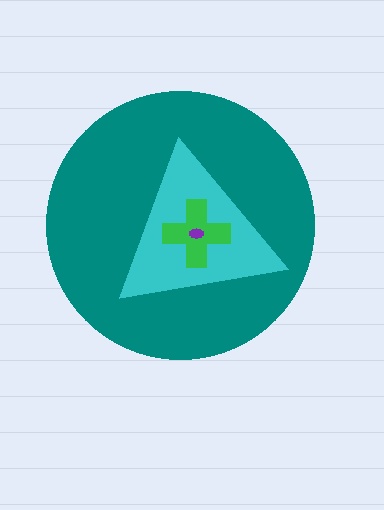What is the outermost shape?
The teal circle.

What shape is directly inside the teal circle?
The cyan triangle.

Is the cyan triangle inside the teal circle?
Yes.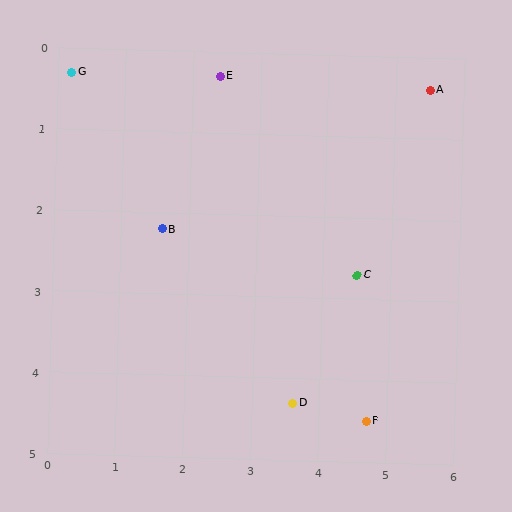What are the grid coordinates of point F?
Point F is at approximately (4.7, 4.5).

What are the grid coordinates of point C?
Point C is at approximately (4.5, 2.7).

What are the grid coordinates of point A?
Point A is at approximately (5.5, 0.4).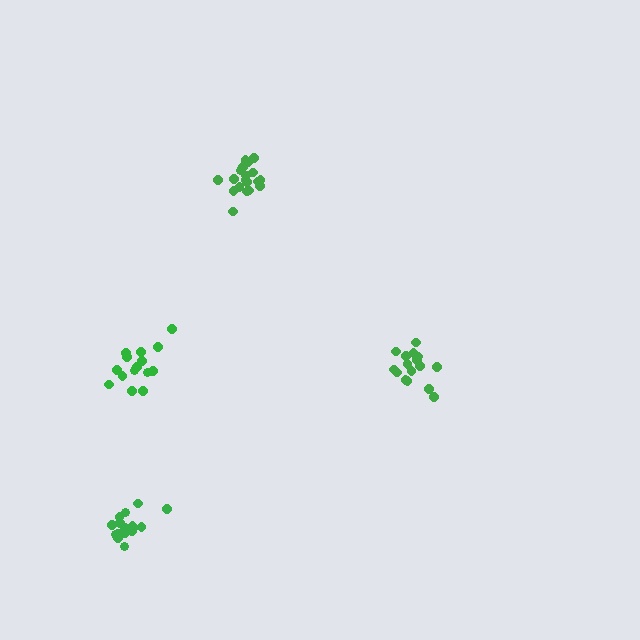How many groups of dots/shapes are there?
There are 4 groups.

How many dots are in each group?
Group 1: 15 dots, Group 2: 17 dots, Group 3: 16 dots, Group 4: 19 dots (67 total).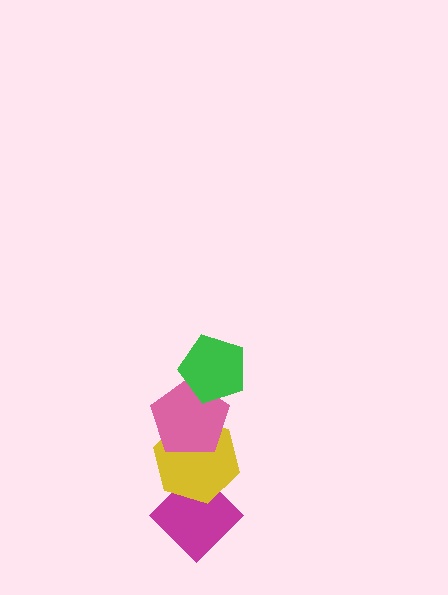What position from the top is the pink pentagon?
The pink pentagon is 2nd from the top.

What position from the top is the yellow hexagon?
The yellow hexagon is 3rd from the top.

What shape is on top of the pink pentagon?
The green pentagon is on top of the pink pentagon.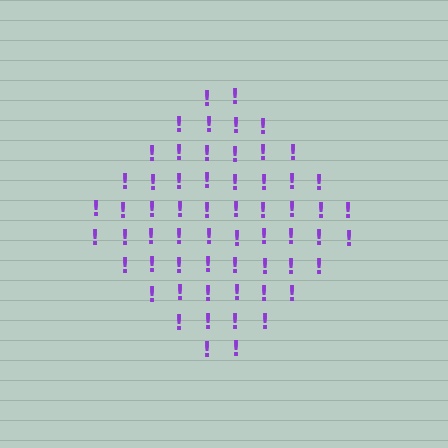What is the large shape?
The large shape is a diamond.